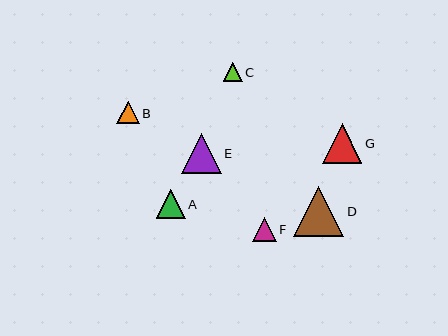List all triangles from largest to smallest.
From largest to smallest: D, G, E, A, F, B, C.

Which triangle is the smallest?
Triangle C is the smallest with a size of approximately 19 pixels.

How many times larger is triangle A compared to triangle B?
Triangle A is approximately 1.3 times the size of triangle B.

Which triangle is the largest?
Triangle D is the largest with a size of approximately 50 pixels.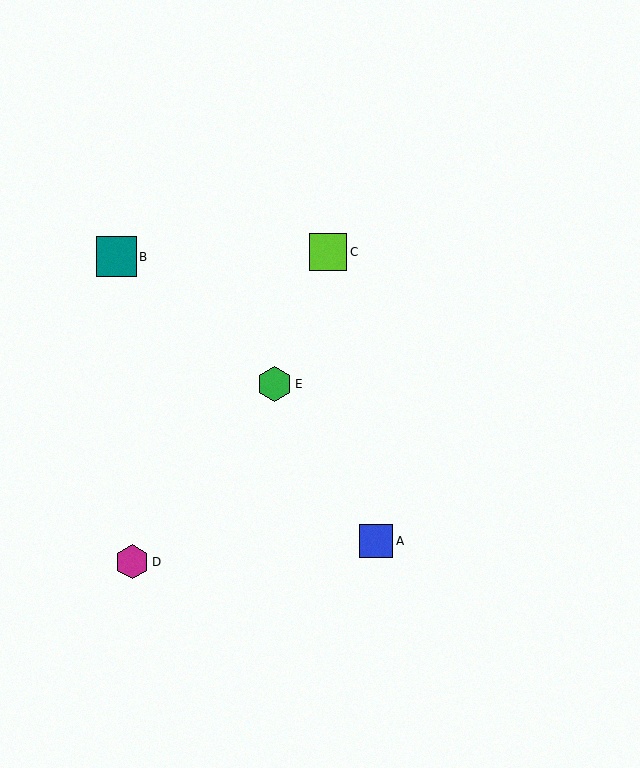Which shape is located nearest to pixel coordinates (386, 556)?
The blue square (labeled A) at (376, 541) is nearest to that location.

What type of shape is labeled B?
Shape B is a teal square.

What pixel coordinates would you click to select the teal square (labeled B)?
Click at (116, 257) to select the teal square B.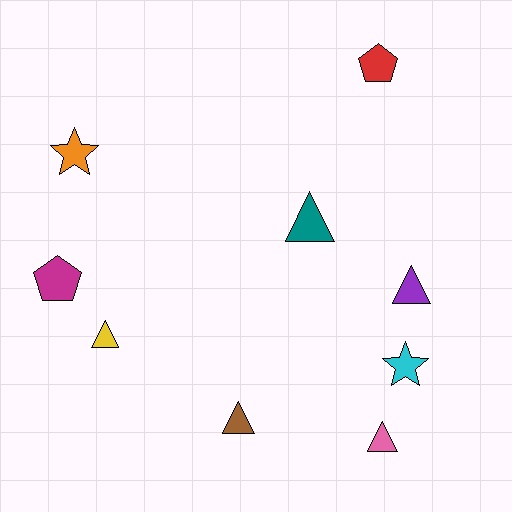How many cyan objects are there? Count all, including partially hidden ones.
There is 1 cyan object.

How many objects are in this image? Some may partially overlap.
There are 9 objects.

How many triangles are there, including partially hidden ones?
There are 5 triangles.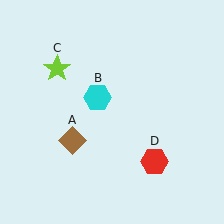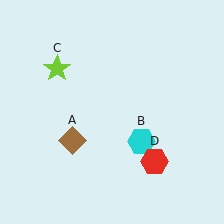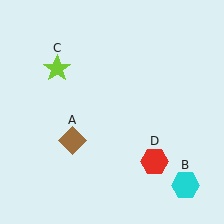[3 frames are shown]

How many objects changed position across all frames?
1 object changed position: cyan hexagon (object B).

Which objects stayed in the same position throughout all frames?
Brown diamond (object A) and lime star (object C) and red hexagon (object D) remained stationary.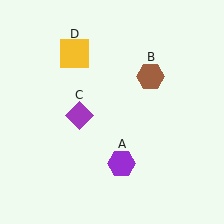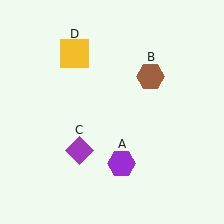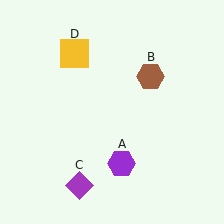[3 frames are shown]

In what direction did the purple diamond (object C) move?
The purple diamond (object C) moved down.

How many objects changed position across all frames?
1 object changed position: purple diamond (object C).